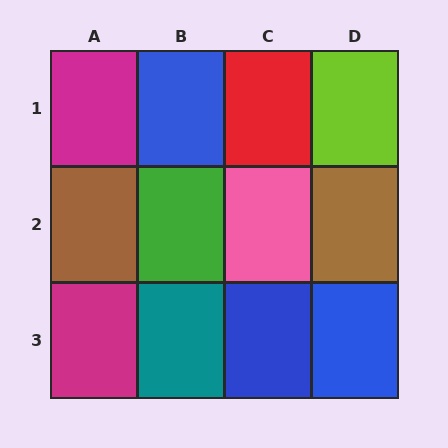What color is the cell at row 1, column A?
Magenta.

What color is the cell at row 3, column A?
Magenta.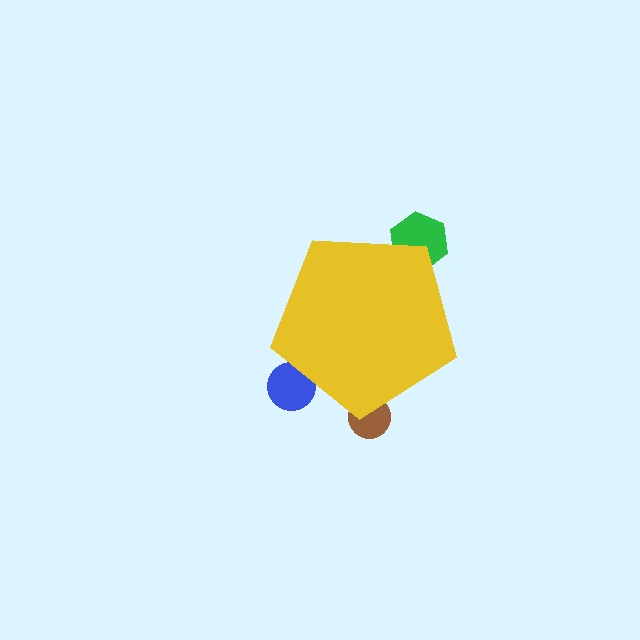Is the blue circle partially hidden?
Yes, the blue circle is partially hidden behind the yellow pentagon.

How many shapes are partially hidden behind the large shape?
3 shapes are partially hidden.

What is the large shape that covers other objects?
A yellow pentagon.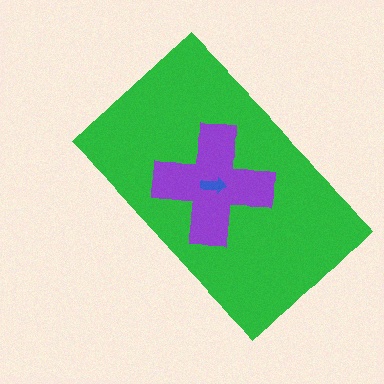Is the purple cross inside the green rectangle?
Yes.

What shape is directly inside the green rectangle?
The purple cross.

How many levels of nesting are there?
3.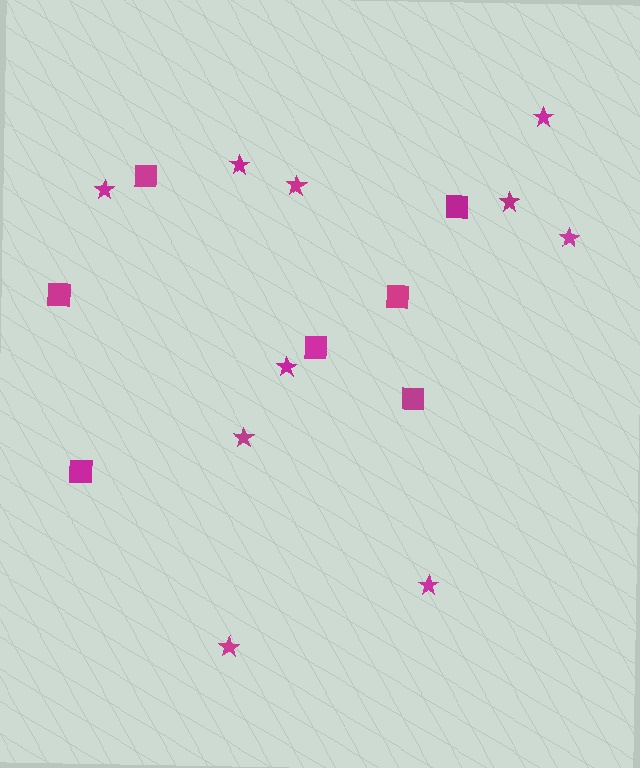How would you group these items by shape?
There are 2 groups: one group of squares (7) and one group of stars (10).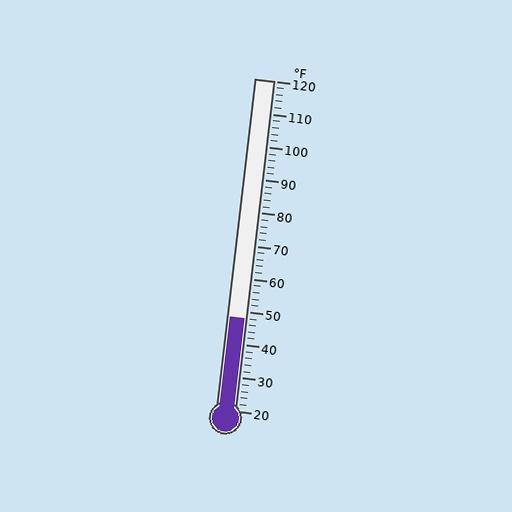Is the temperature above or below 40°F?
The temperature is above 40°F.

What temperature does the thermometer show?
The thermometer shows approximately 48°F.